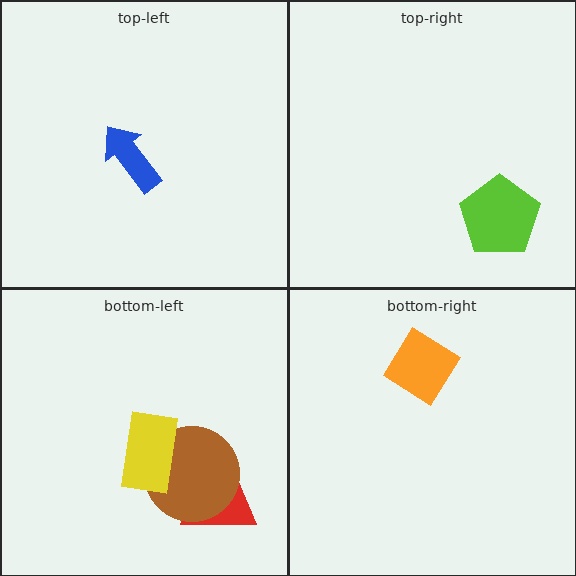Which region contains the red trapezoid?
The bottom-left region.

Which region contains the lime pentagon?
The top-right region.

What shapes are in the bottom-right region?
The orange diamond.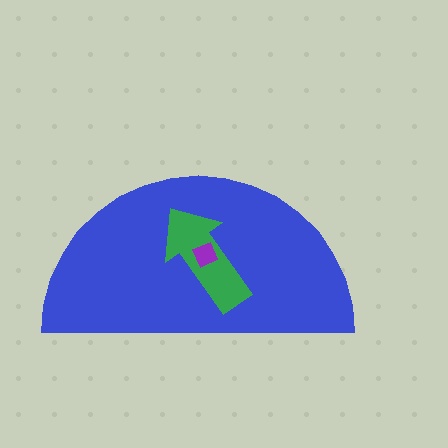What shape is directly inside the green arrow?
The purple diamond.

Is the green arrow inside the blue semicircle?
Yes.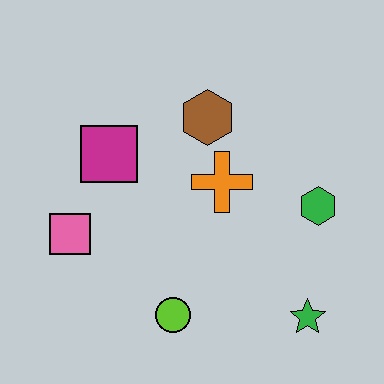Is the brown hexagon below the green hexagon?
No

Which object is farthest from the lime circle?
The brown hexagon is farthest from the lime circle.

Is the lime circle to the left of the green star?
Yes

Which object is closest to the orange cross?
The brown hexagon is closest to the orange cross.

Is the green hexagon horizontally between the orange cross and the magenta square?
No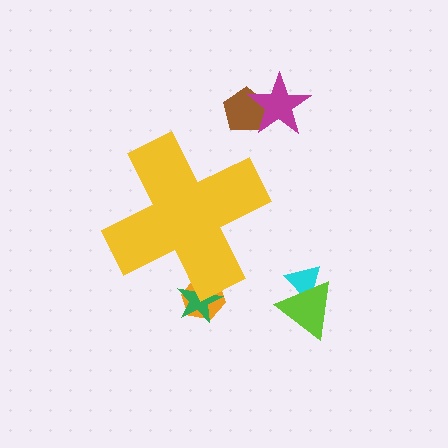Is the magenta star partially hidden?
No, the magenta star is fully visible.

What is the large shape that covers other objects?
A yellow cross.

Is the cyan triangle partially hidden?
No, the cyan triangle is fully visible.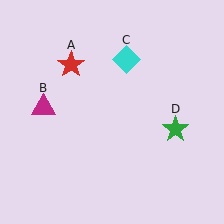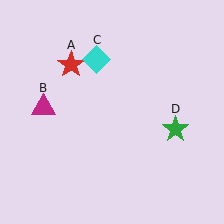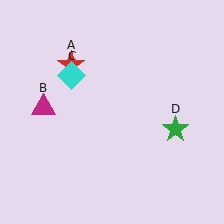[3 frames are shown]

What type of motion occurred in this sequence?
The cyan diamond (object C) rotated counterclockwise around the center of the scene.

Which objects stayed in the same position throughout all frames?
Red star (object A) and magenta triangle (object B) and green star (object D) remained stationary.